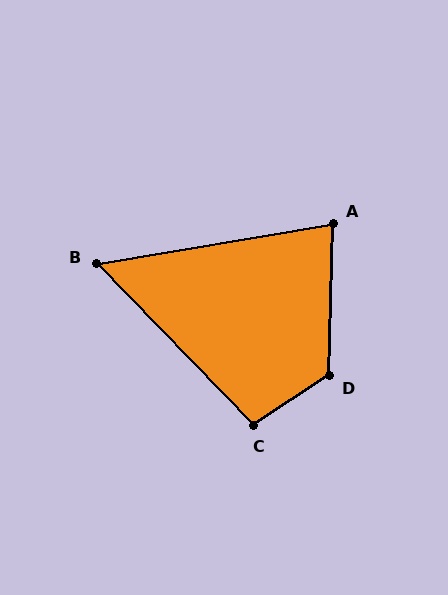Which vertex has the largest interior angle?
D, at approximately 125 degrees.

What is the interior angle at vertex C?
Approximately 101 degrees (obtuse).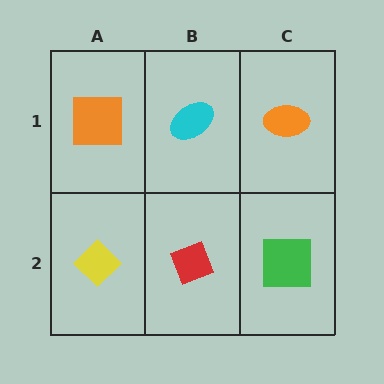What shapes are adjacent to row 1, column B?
A red diamond (row 2, column B), an orange square (row 1, column A), an orange ellipse (row 1, column C).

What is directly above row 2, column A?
An orange square.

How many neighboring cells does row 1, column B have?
3.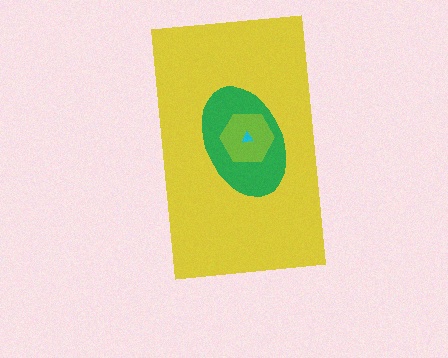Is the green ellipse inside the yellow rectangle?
Yes.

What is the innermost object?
The cyan triangle.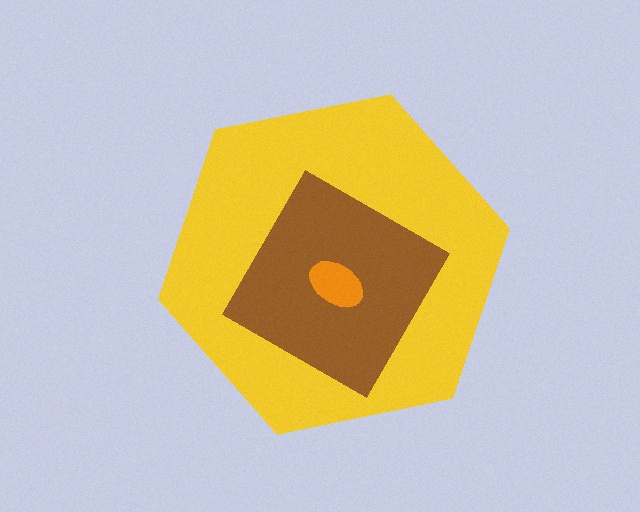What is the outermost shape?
The yellow hexagon.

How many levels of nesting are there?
3.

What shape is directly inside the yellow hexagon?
The brown diamond.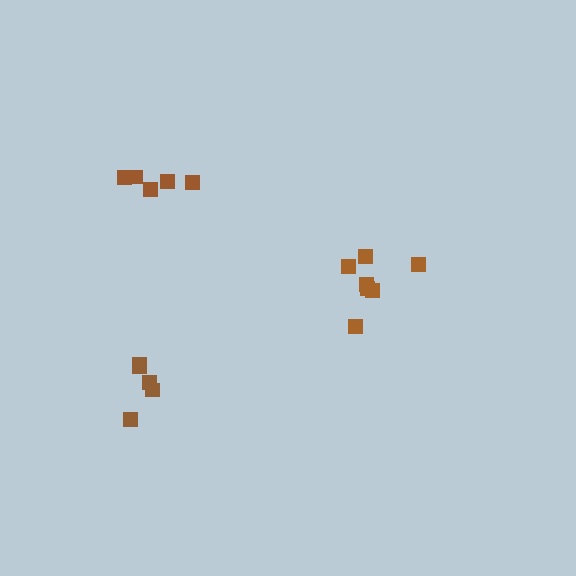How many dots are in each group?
Group 1: 5 dots, Group 2: 7 dots, Group 3: 5 dots (17 total).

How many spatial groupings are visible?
There are 3 spatial groupings.